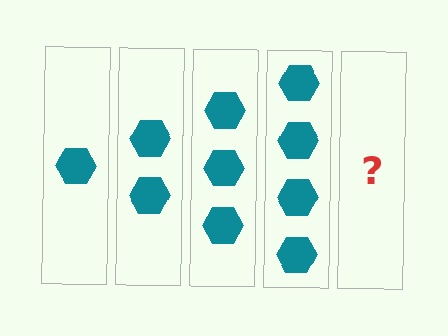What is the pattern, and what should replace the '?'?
The pattern is that each step adds one more hexagon. The '?' should be 5 hexagons.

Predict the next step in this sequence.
The next step is 5 hexagons.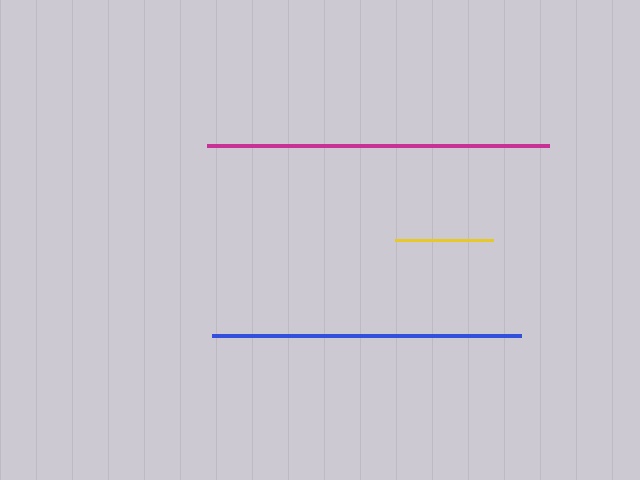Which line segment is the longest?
The magenta line is the longest at approximately 342 pixels.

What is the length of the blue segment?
The blue segment is approximately 308 pixels long.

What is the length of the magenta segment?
The magenta segment is approximately 342 pixels long.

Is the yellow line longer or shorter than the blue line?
The blue line is longer than the yellow line.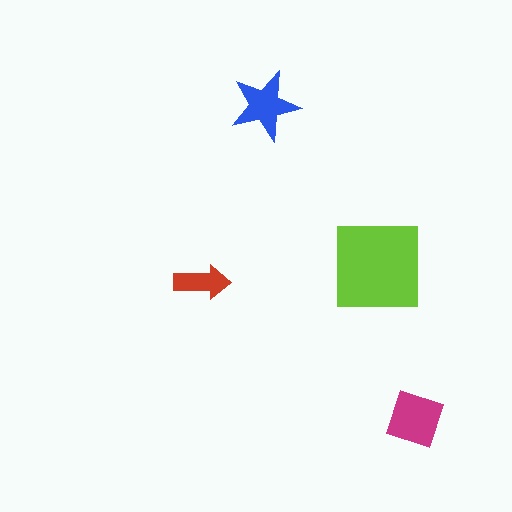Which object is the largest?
The lime square.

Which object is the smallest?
The red arrow.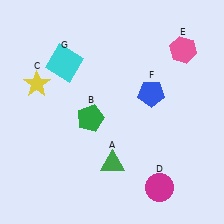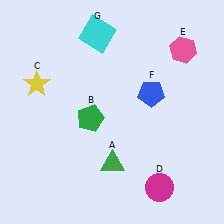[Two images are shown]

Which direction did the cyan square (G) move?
The cyan square (G) moved right.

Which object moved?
The cyan square (G) moved right.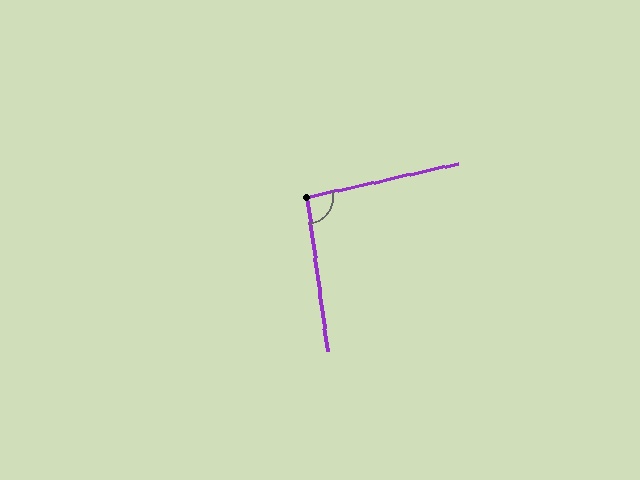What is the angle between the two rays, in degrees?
Approximately 95 degrees.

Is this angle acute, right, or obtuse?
It is approximately a right angle.